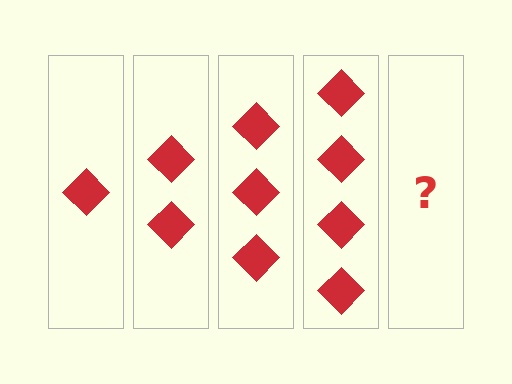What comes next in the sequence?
The next element should be 5 diamonds.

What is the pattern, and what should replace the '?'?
The pattern is that each step adds one more diamond. The '?' should be 5 diamonds.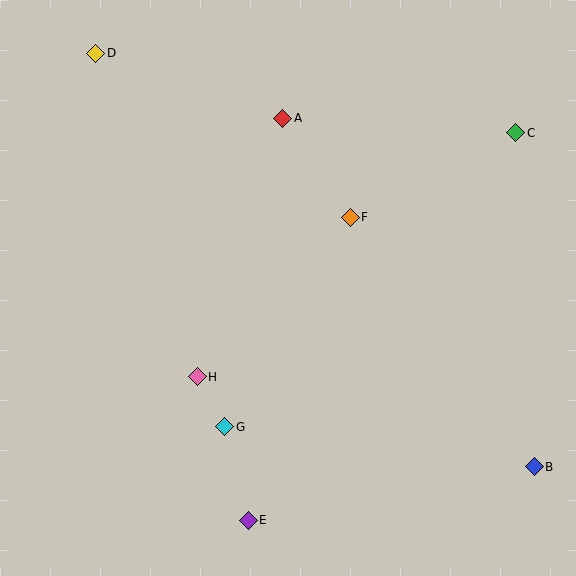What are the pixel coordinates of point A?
Point A is at (283, 118).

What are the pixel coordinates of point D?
Point D is at (96, 53).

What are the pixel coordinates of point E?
Point E is at (248, 520).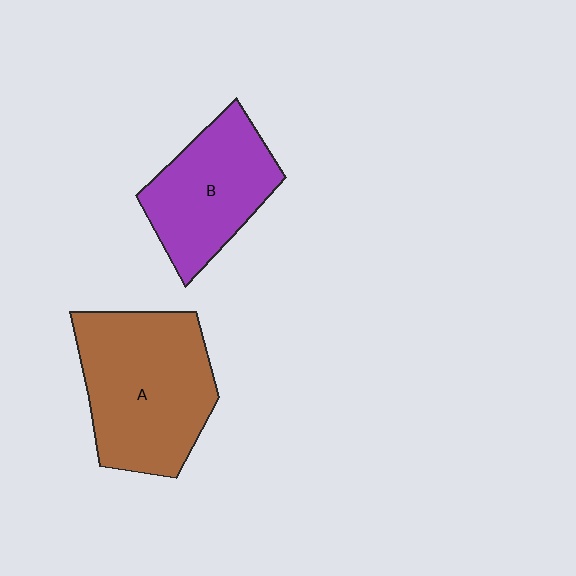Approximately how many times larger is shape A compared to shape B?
Approximately 1.4 times.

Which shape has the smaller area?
Shape B (purple).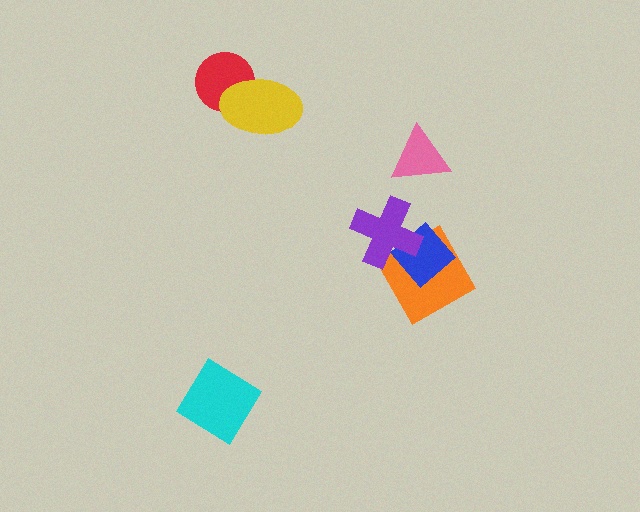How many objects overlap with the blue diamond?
2 objects overlap with the blue diamond.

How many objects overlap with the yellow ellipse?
1 object overlaps with the yellow ellipse.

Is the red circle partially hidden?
Yes, it is partially covered by another shape.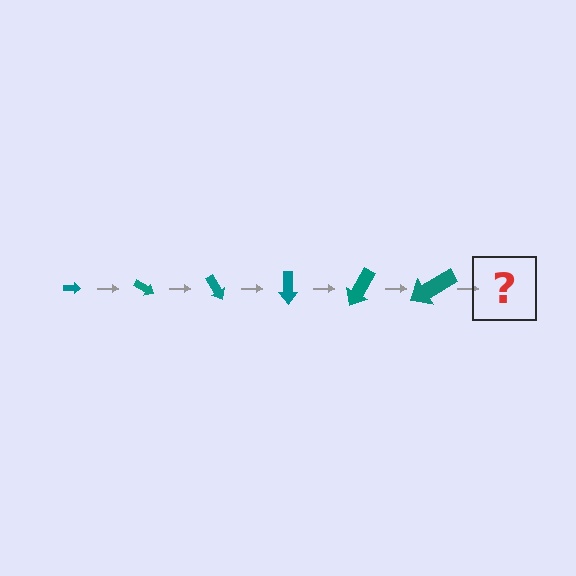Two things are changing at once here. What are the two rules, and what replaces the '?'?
The two rules are that the arrow grows larger each step and it rotates 30 degrees each step. The '?' should be an arrow, larger than the previous one and rotated 180 degrees from the start.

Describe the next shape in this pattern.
It should be an arrow, larger than the previous one and rotated 180 degrees from the start.